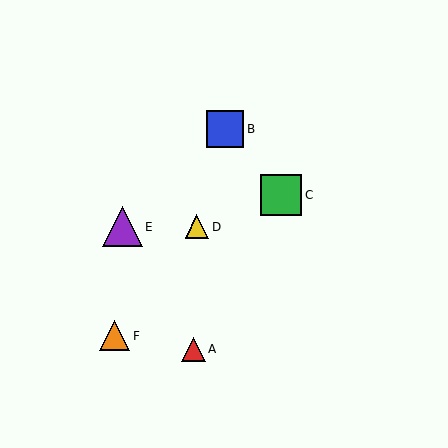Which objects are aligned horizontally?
Objects D, E are aligned horizontally.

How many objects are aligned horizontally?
2 objects (D, E) are aligned horizontally.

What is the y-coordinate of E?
Object E is at y≈227.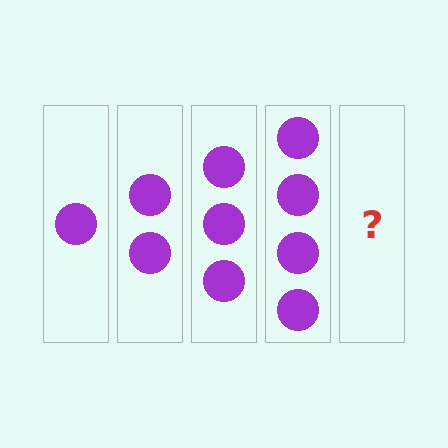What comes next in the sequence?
The next element should be 5 circles.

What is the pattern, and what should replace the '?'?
The pattern is that each step adds one more circle. The '?' should be 5 circles.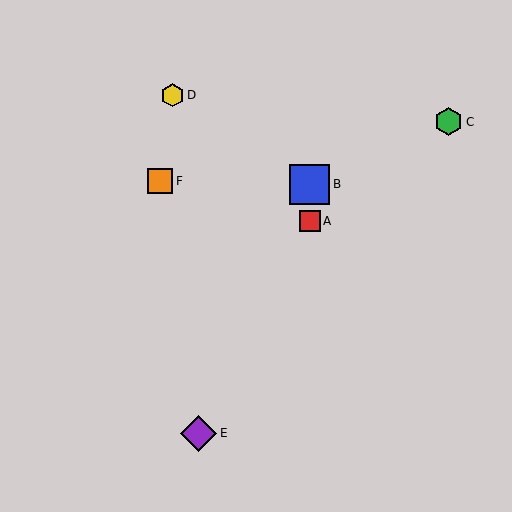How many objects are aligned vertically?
2 objects (A, B) are aligned vertically.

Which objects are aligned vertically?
Objects A, B are aligned vertically.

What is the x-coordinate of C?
Object C is at x≈449.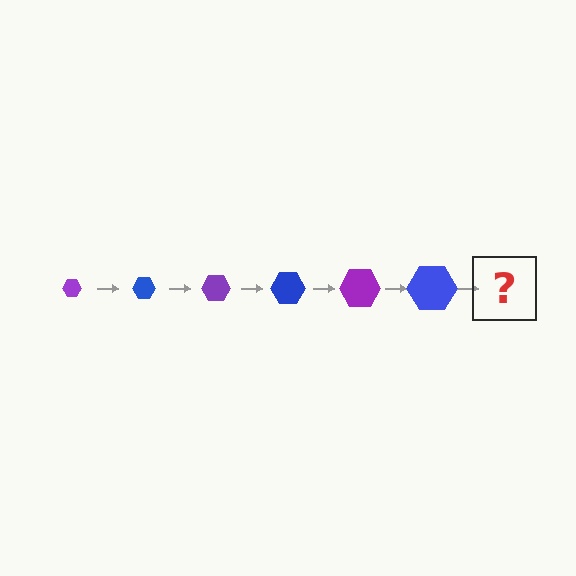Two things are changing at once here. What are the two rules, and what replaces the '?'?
The two rules are that the hexagon grows larger each step and the color cycles through purple and blue. The '?' should be a purple hexagon, larger than the previous one.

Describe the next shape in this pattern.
It should be a purple hexagon, larger than the previous one.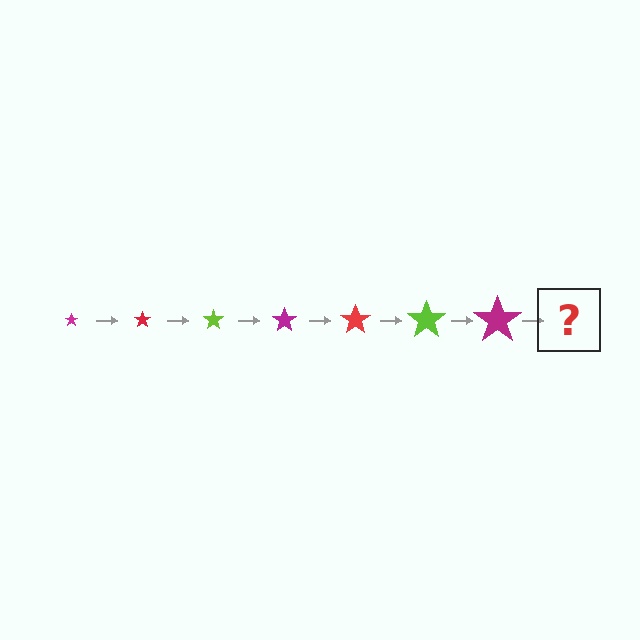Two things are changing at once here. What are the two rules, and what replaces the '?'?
The two rules are that the star grows larger each step and the color cycles through magenta, red, and lime. The '?' should be a red star, larger than the previous one.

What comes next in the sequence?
The next element should be a red star, larger than the previous one.